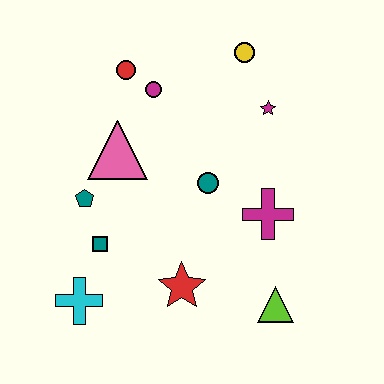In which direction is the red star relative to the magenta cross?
The red star is to the left of the magenta cross.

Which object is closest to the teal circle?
The magenta cross is closest to the teal circle.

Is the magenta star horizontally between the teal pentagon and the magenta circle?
No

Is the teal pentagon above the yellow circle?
No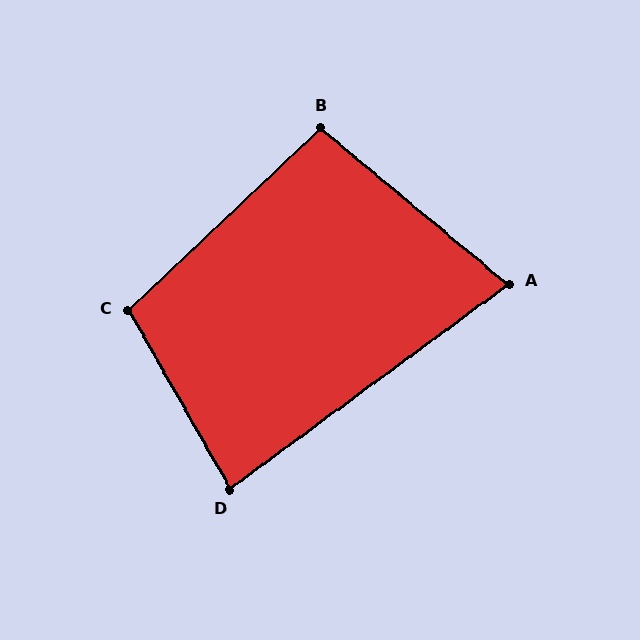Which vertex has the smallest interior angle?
A, at approximately 76 degrees.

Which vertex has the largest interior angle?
C, at approximately 104 degrees.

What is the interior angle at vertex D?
Approximately 83 degrees (acute).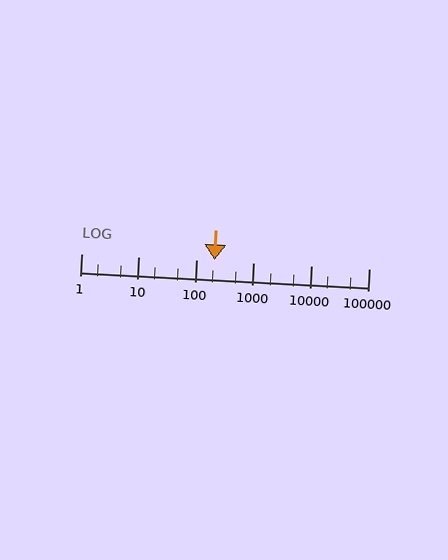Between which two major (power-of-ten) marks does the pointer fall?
The pointer is between 100 and 1000.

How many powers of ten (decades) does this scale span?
The scale spans 5 decades, from 1 to 100000.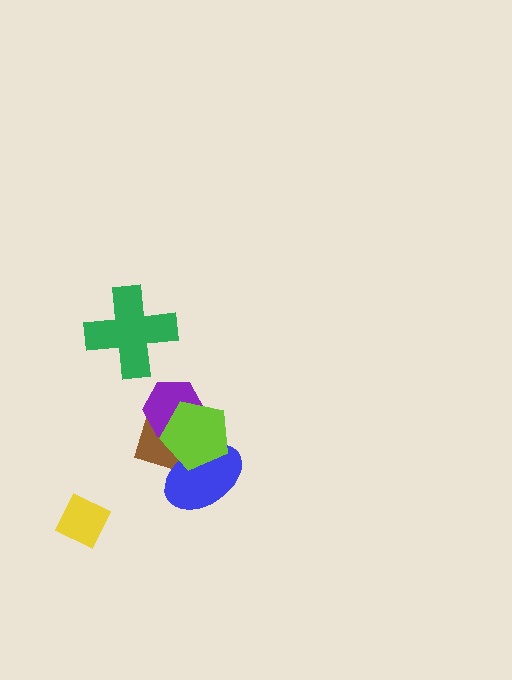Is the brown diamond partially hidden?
Yes, it is partially covered by another shape.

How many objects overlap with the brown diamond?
3 objects overlap with the brown diamond.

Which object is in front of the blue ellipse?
The lime pentagon is in front of the blue ellipse.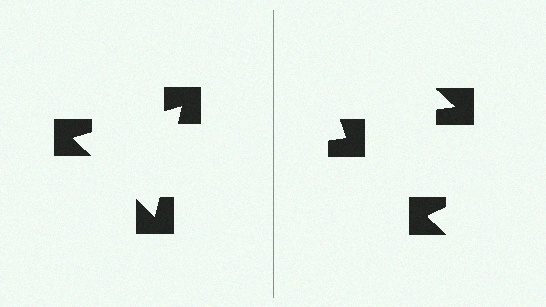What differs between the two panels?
The notched squares are positioned identically on both sides; only the wedge orientations differ. On the left they align to a triangle; on the right they are misaligned.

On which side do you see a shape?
An illusory triangle appears on the left side. On the right side the wedge cuts are rotated, so no coherent shape forms.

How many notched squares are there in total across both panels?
6 — 3 on each side.